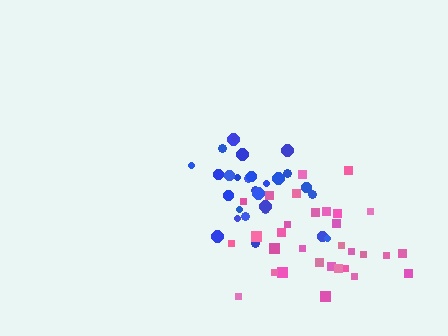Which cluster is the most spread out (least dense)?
Pink.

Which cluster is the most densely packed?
Blue.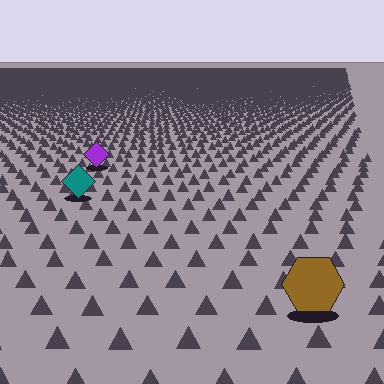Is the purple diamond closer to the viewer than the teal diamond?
No. The teal diamond is closer — you can tell from the texture gradient: the ground texture is coarser near it.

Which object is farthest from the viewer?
The purple diamond is farthest from the viewer. It appears smaller and the ground texture around it is denser.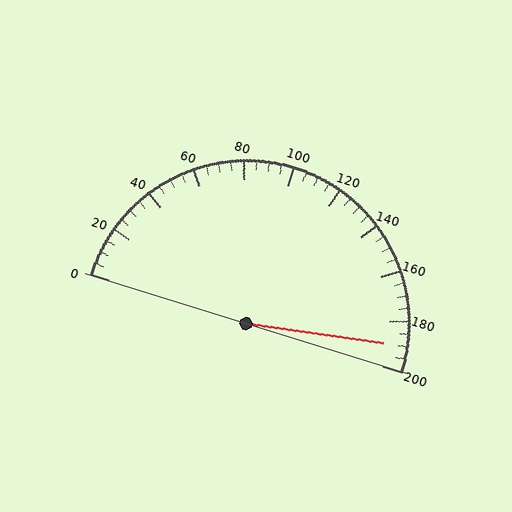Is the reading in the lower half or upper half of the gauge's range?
The reading is in the upper half of the range (0 to 200).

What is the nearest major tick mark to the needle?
The nearest major tick mark is 200.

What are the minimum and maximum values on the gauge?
The gauge ranges from 0 to 200.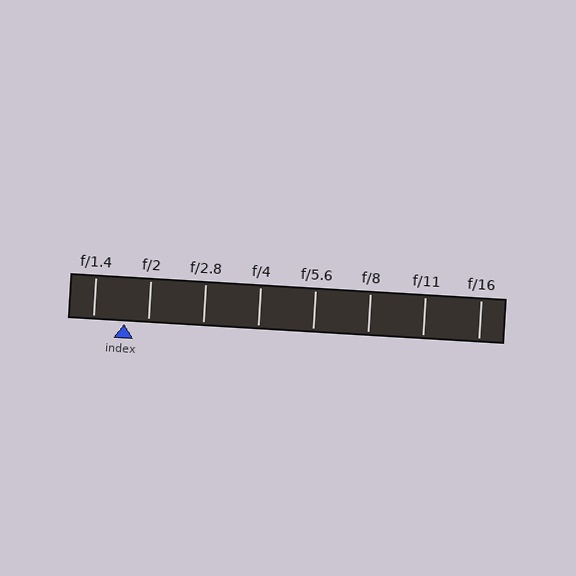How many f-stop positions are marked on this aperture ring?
There are 8 f-stop positions marked.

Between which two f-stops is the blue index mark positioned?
The index mark is between f/1.4 and f/2.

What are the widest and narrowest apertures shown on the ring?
The widest aperture shown is f/1.4 and the narrowest is f/16.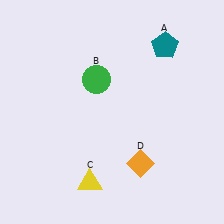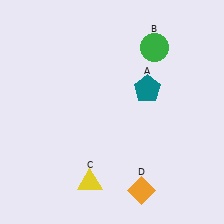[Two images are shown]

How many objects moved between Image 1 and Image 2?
3 objects moved between the two images.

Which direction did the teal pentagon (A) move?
The teal pentagon (A) moved down.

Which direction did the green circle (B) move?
The green circle (B) moved right.